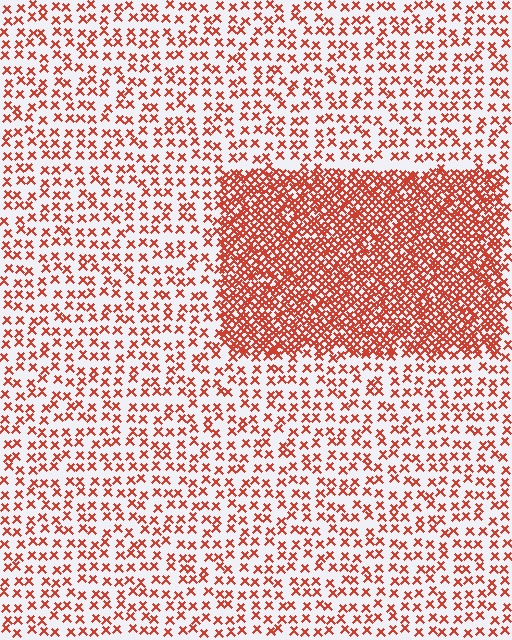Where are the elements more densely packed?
The elements are more densely packed inside the rectangle boundary.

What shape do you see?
I see a rectangle.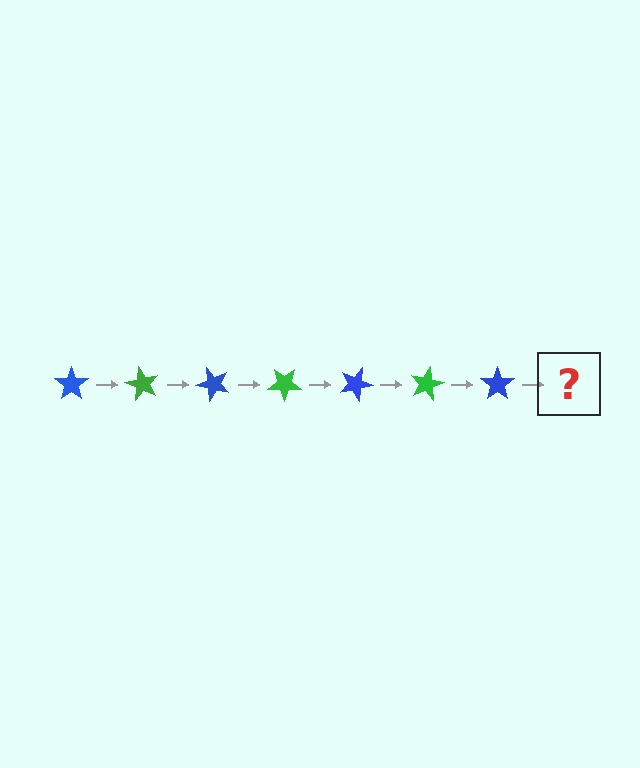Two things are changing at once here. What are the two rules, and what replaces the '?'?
The two rules are that it rotates 60 degrees each step and the color cycles through blue and green. The '?' should be a green star, rotated 420 degrees from the start.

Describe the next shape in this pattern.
It should be a green star, rotated 420 degrees from the start.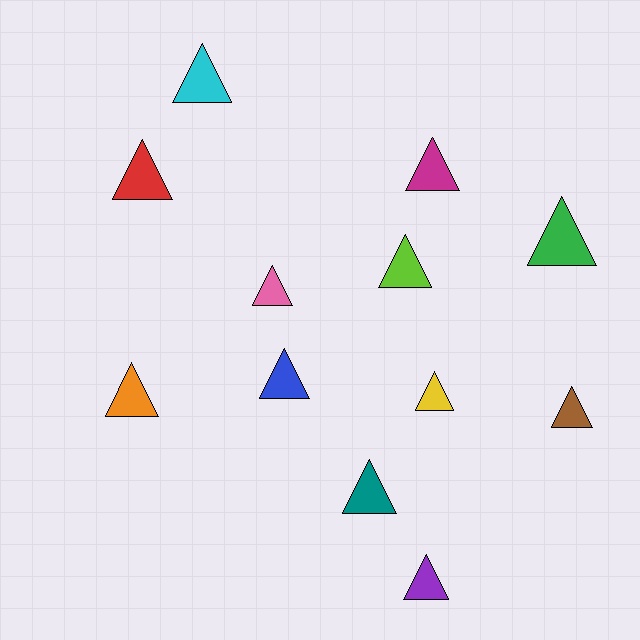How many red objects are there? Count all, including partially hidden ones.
There is 1 red object.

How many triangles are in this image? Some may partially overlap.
There are 12 triangles.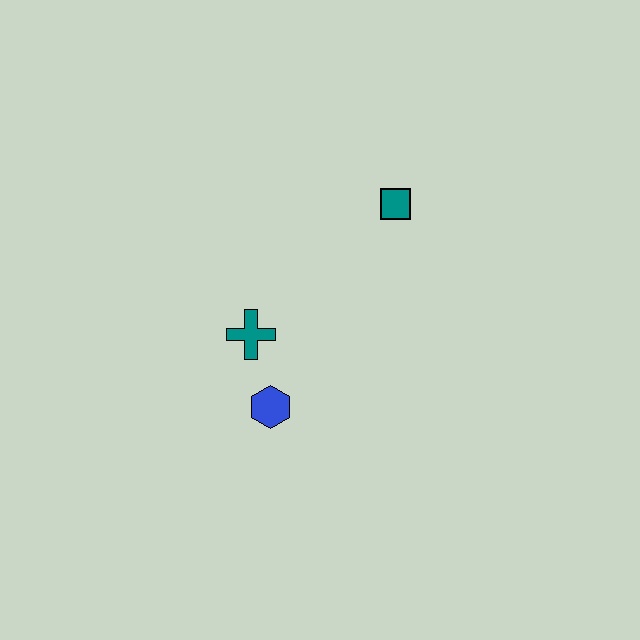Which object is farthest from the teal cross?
The teal square is farthest from the teal cross.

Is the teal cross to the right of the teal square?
No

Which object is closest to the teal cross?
The blue hexagon is closest to the teal cross.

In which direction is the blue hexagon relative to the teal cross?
The blue hexagon is below the teal cross.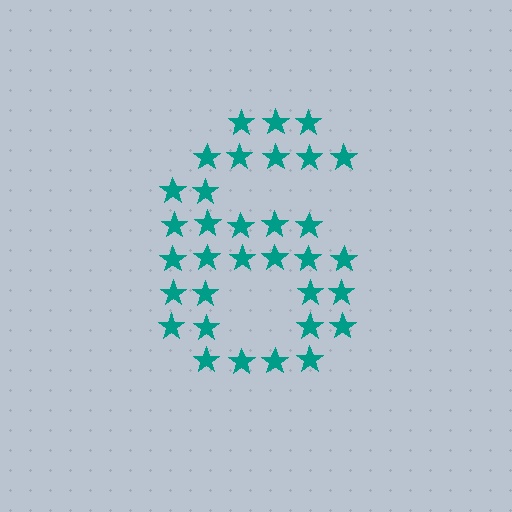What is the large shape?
The large shape is the digit 6.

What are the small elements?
The small elements are stars.